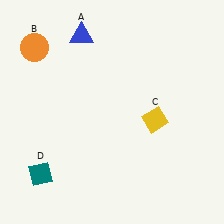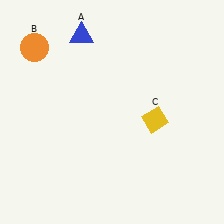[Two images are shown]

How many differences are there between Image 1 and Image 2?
There is 1 difference between the two images.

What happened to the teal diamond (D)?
The teal diamond (D) was removed in Image 2. It was in the bottom-left area of Image 1.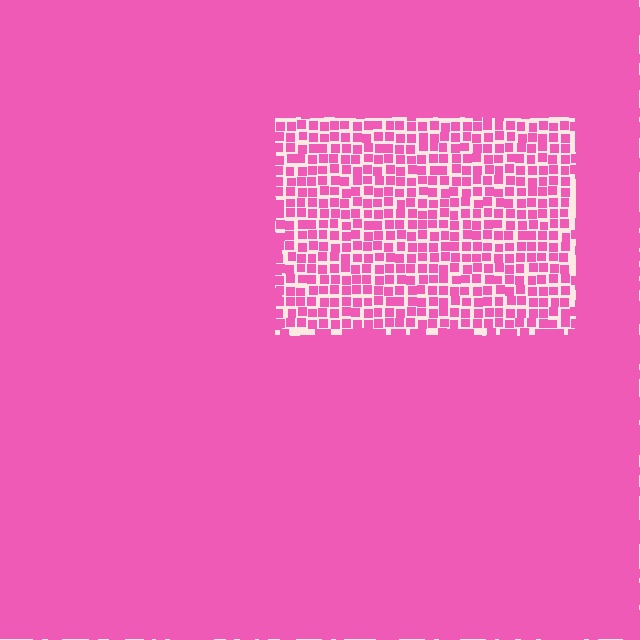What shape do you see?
I see a rectangle.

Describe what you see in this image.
The image contains small pink elements arranged at two different densities. A rectangle-shaped region is visible where the elements are less densely packed than the surrounding area.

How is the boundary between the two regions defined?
The boundary is defined by a change in element density (approximately 2.6x ratio). All elements are the same color, size, and shape.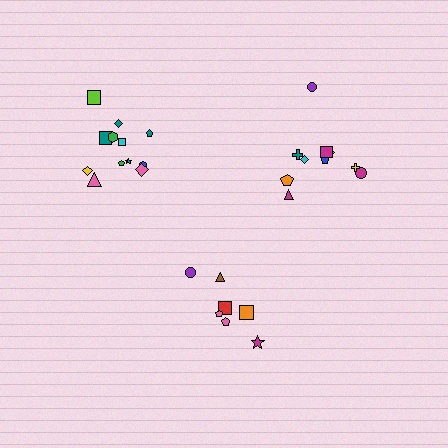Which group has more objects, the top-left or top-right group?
The top-left group.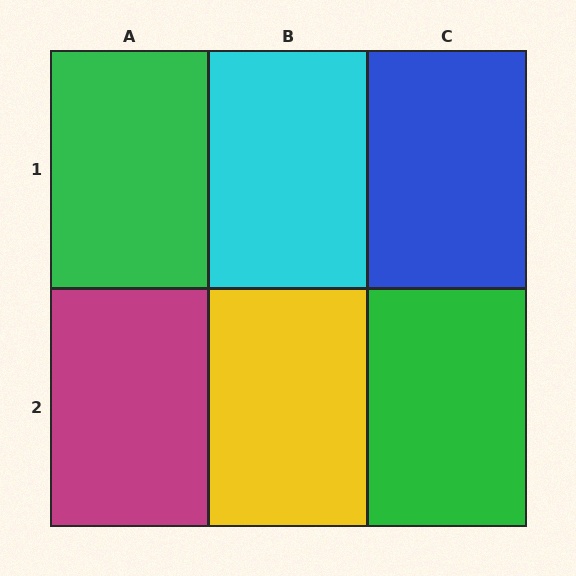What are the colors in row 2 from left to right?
Magenta, yellow, green.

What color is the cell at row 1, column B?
Cyan.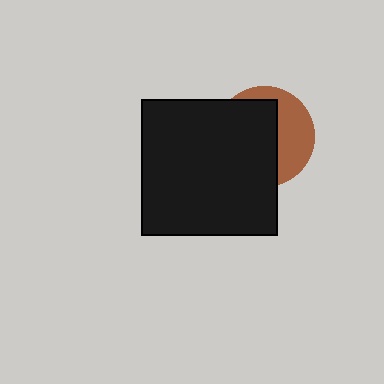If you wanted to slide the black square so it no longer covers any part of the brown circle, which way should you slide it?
Slide it left — that is the most direct way to separate the two shapes.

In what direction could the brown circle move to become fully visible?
The brown circle could move right. That would shift it out from behind the black square entirely.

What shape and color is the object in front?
The object in front is a black square.